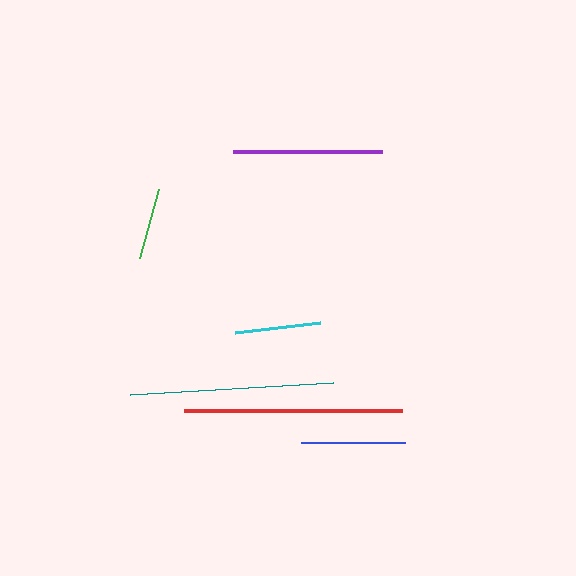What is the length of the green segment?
The green segment is approximately 71 pixels long.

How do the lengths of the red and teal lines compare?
The red and teal lines are approximately the same length.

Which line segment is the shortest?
The green line is the shortest at approximately 71 pixels.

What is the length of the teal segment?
The teal segment is approximately 203 pixels long.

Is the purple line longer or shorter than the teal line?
The teal line is longer than the purple line.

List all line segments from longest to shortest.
From longest to shortest: red, teal, purple, blue, cyan, green.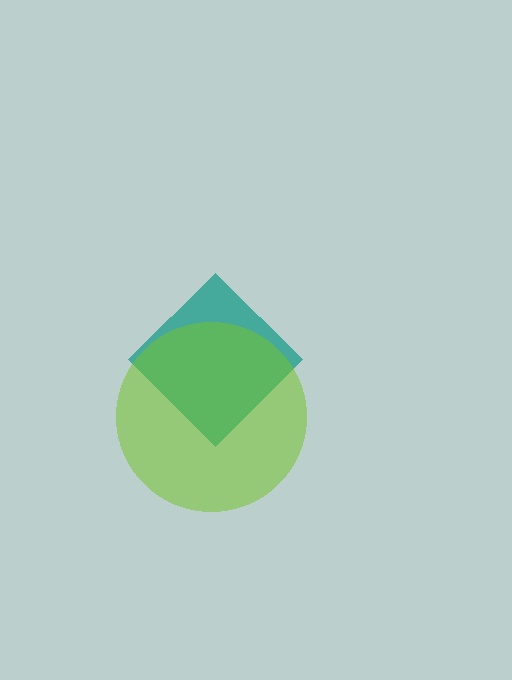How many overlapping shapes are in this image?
There are 2 overlapping shapes in the image.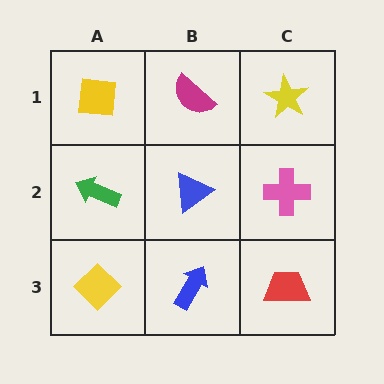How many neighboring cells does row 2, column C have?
3.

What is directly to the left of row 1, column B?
A yellow square.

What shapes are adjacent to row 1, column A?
A green arrow (row 2, column A), a magenta semicircle (row 1, column B).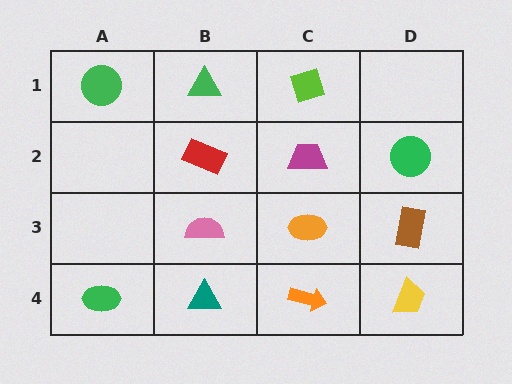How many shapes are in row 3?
3 shapes.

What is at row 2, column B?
A red rectangle.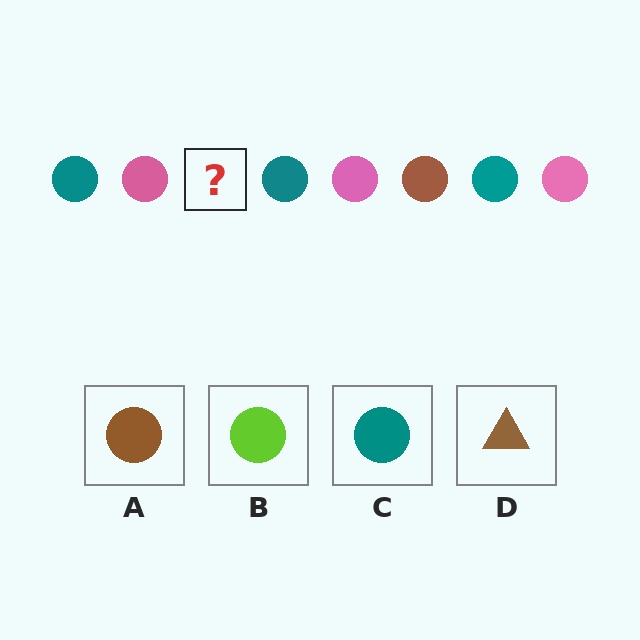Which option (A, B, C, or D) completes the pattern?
A.